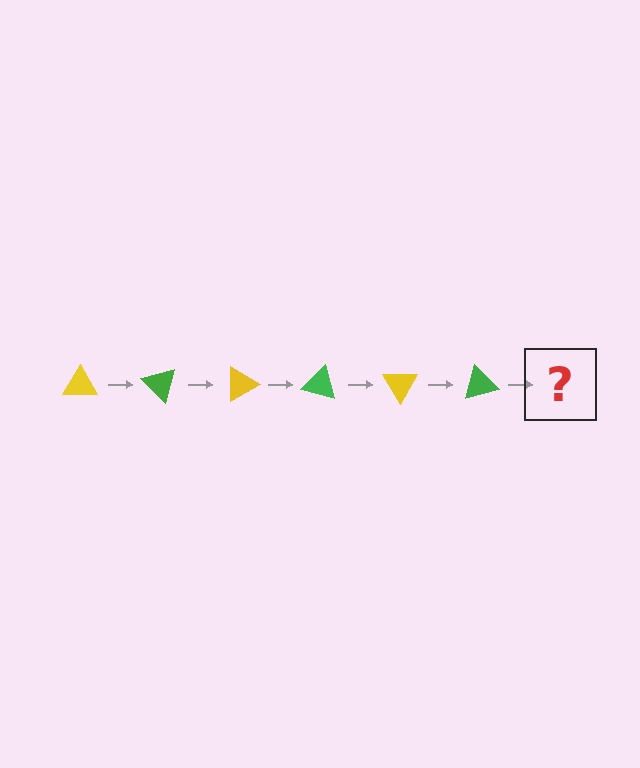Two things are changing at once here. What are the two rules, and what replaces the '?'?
The two rules are that it rotates 45 degrees each step and the color cycles through yellow and green. The '?' should be a yellow triangle, rotated 270 degrees from the start.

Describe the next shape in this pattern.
It should be a yellow triangle, rotated 270 degrees from the start.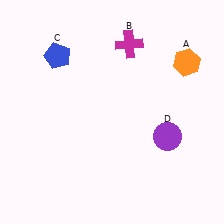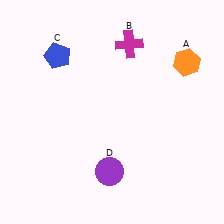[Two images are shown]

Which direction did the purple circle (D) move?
The purple circle (D) moved left.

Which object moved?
The purple circle (D) moved left.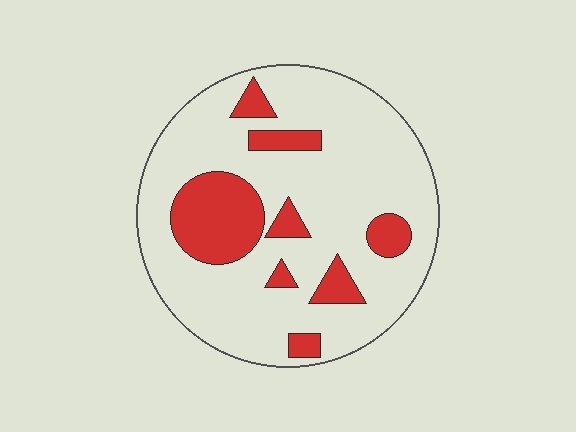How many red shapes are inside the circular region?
8.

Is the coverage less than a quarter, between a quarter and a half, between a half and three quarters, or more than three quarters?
Less than a quarter.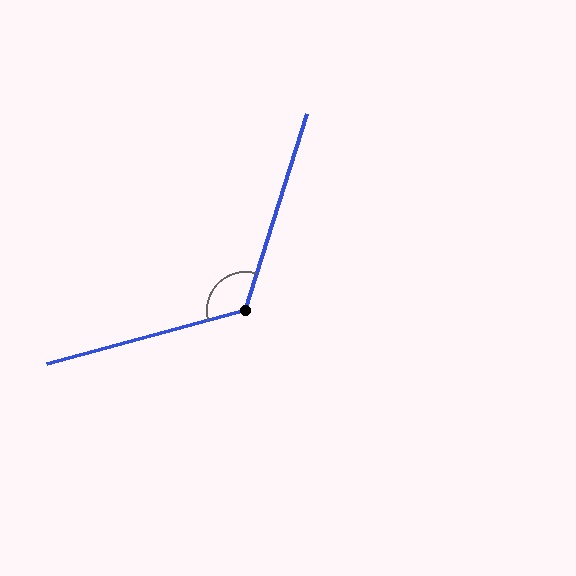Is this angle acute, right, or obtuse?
It is obtuse.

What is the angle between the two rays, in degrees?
Approximately 123 degrees.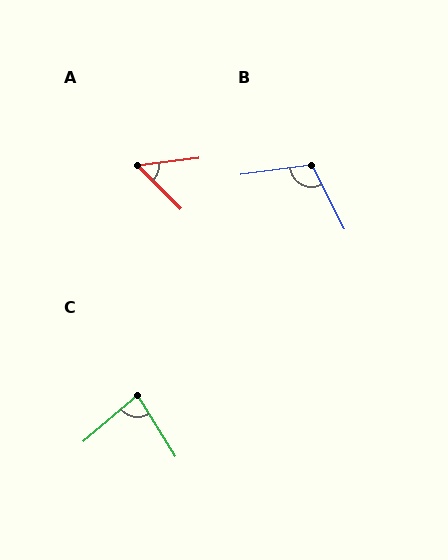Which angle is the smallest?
A, at approximately 52 degrees.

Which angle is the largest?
B, at approximately 110 degrees.